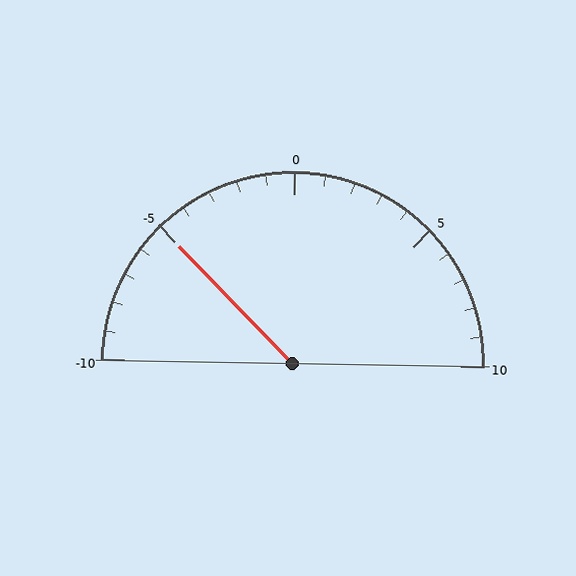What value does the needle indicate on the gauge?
The needle indicates approximately -5.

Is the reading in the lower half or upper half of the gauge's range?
The reading is in the lower half of the range (-10 to 10).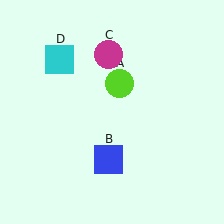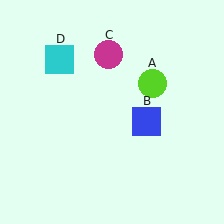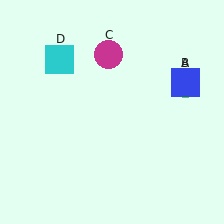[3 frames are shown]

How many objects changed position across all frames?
2 objects changed position: lime circle (object A), blue square (object B).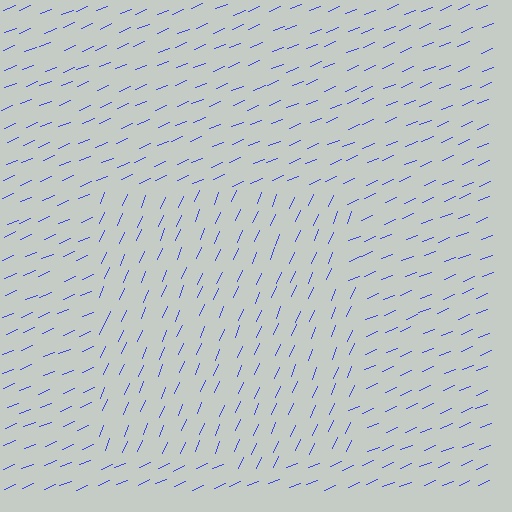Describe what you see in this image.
The image is filled with small blue line segments. A rectangle region in the image has lines oriented differently from the surrounding lines, creating a visible texture boundary.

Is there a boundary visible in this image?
Yes, there is a texture boundary formed by a change in line orientation.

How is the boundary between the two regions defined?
The boundary is defined purely by a change in line orientation (approximately 45 degrees difference). All lines are the same color and thickness.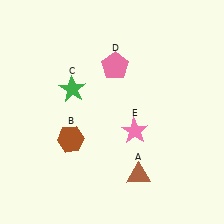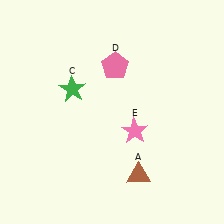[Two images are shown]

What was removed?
The brown hexagon (B) was removed in Image 2.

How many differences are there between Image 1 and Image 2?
There is 1 difference between the two images.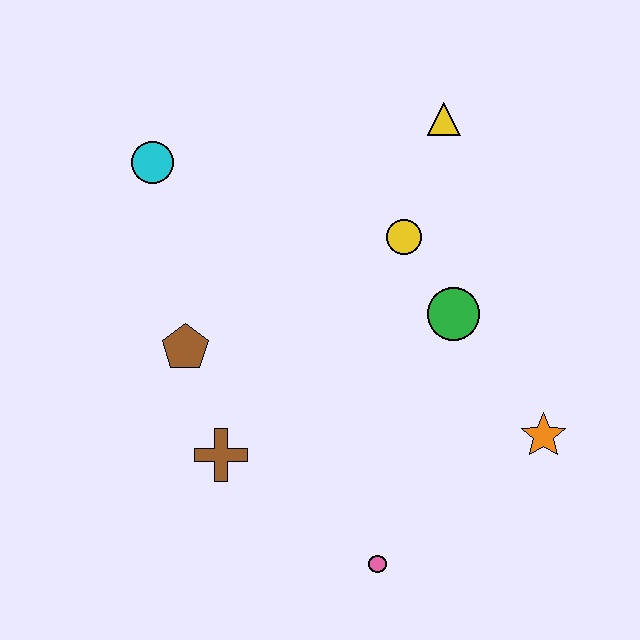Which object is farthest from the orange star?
The cyan circle is farthest from the orange star.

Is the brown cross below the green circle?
Yes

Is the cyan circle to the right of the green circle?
No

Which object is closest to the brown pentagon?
The brown cross is closest to the brown pentagon.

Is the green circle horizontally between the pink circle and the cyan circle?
No